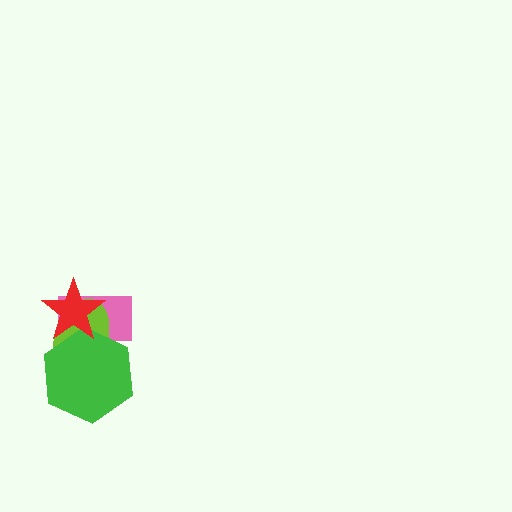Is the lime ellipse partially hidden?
Yes, it is partially covered by another shape.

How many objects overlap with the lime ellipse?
3 objects overlap with the lime ellipse.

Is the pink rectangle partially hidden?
Yes, it is partially covered by another shape.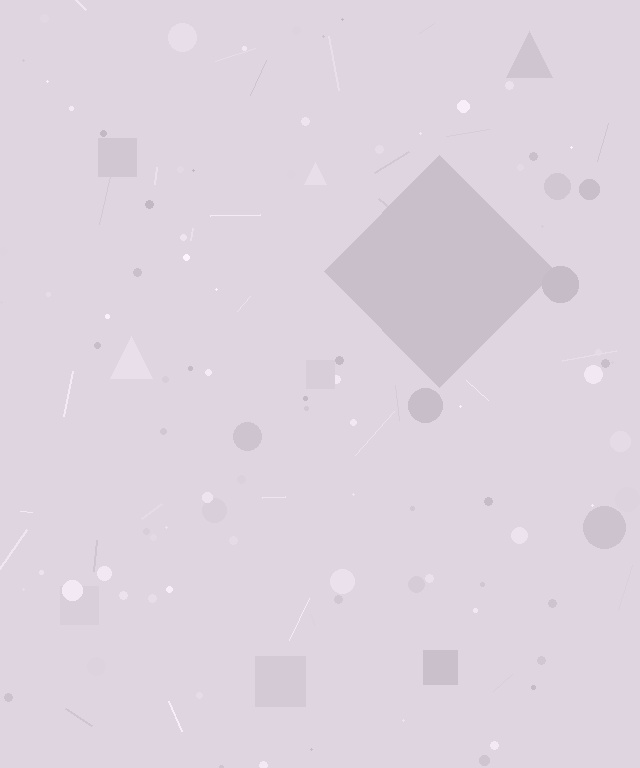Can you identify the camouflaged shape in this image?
The camouflaged shape is a diamond.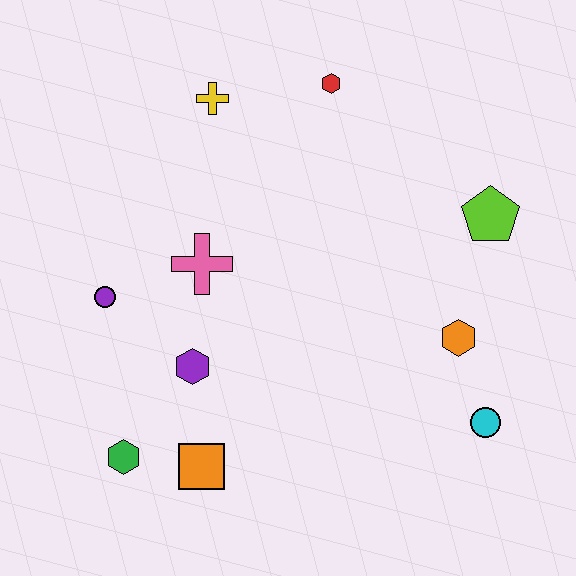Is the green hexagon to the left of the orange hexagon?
Yes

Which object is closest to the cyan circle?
The orange hexagon is closest to the cyan circle.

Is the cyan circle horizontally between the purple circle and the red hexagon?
No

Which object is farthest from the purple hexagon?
The lime pentagon is farthest from the purple hexagon.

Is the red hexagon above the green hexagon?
Yes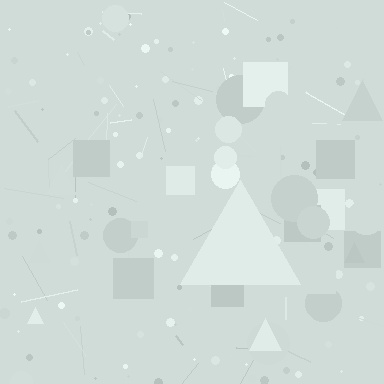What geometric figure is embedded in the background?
A triangle is embedded in the background.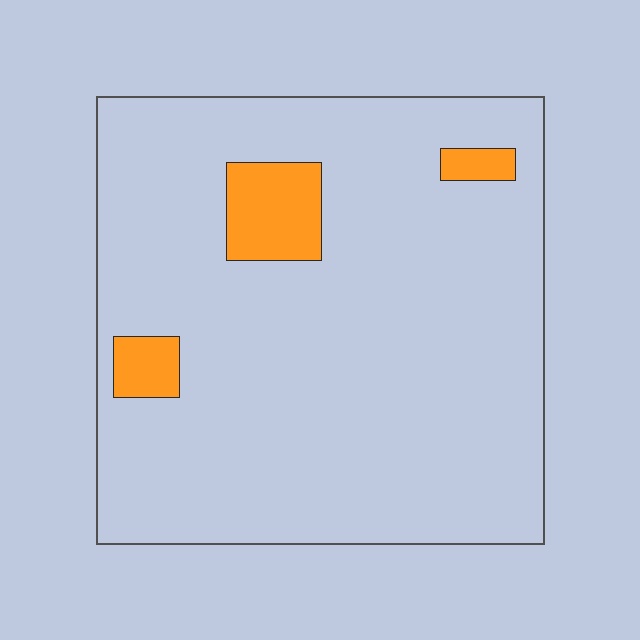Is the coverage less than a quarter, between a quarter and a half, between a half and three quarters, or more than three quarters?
Less than a quarter.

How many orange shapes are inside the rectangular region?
3.